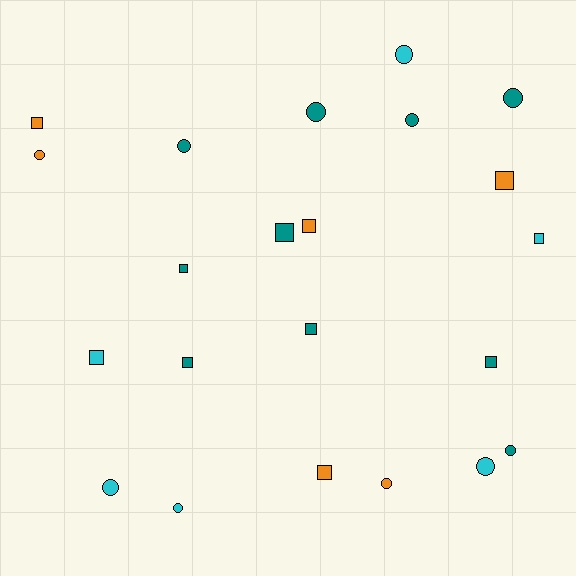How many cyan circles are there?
There are 4 cyan circles.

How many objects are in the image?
There are 22 objects.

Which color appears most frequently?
Teal, with 10 objects.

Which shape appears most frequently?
Square, with 11 objects.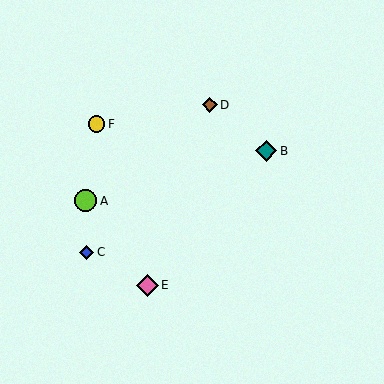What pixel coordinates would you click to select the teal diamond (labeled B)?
Click at (266, 151) to select the teal diamond B.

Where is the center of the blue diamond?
The center of the blue diamond is at (87, 252).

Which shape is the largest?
The lime circle (labeled A) is the largest.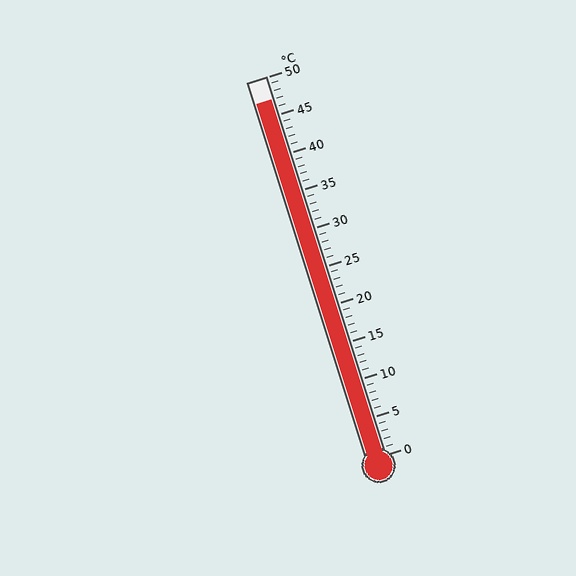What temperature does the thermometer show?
The thermometer shows approximately 47°C.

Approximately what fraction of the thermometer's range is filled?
The thermometer is filled to approximately 95% of its range.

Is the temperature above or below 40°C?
The temperature is above 40°C.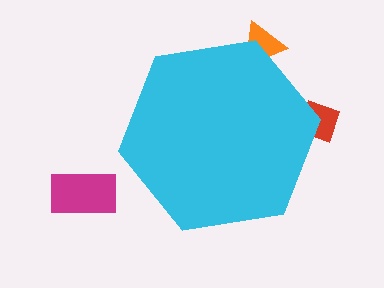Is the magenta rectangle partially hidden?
No, the magenta rectangle is fully visible.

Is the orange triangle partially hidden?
Yes, the orange triangle is partially hidden behind the cyan hexagon.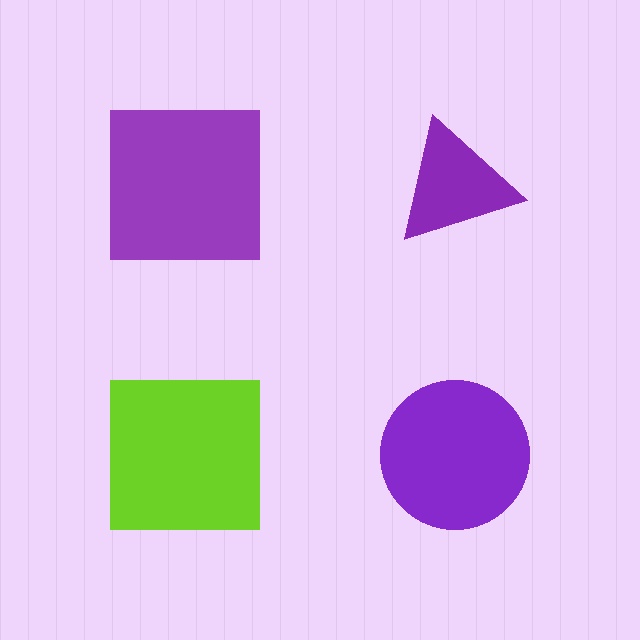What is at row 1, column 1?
A purple square.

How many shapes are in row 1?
2 shapes.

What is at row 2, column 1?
A lime square.